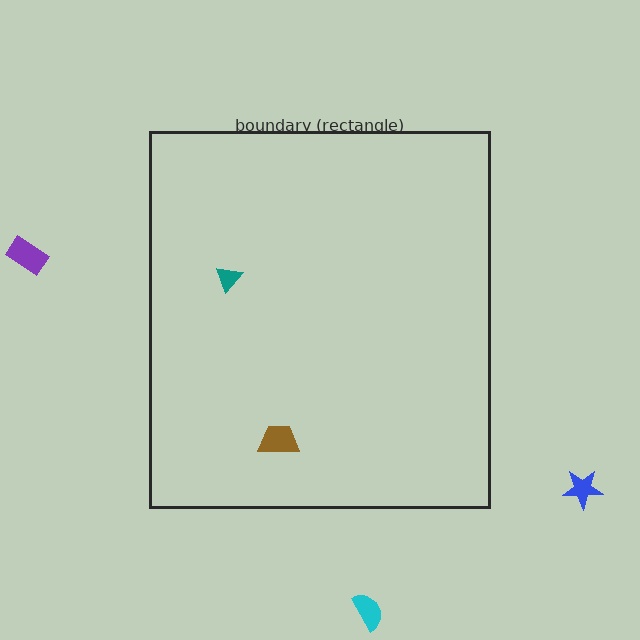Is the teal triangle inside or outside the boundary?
Inside.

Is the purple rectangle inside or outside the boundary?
Outside.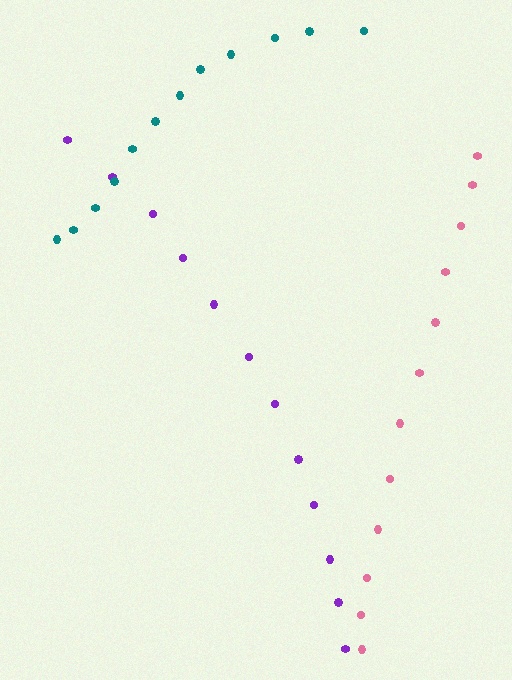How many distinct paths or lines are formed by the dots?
There are 3 distinct paths.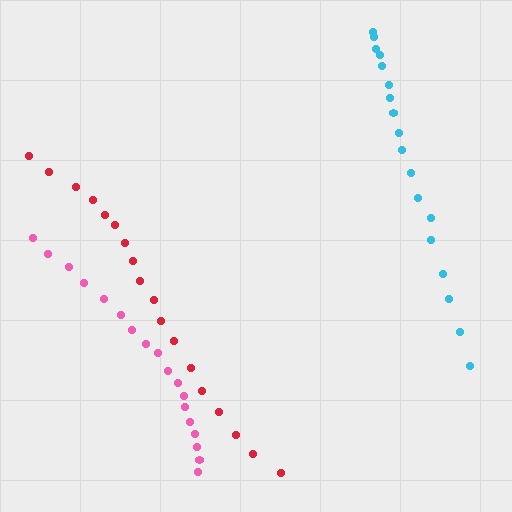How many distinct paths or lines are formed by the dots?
There are 3 distinct paths.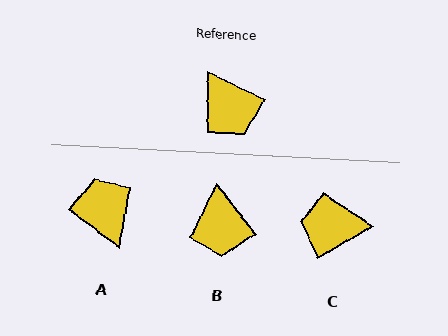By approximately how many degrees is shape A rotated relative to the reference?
Approximately 169 degrees counter-clockwise.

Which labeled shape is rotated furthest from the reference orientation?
A, about 169 degrees away.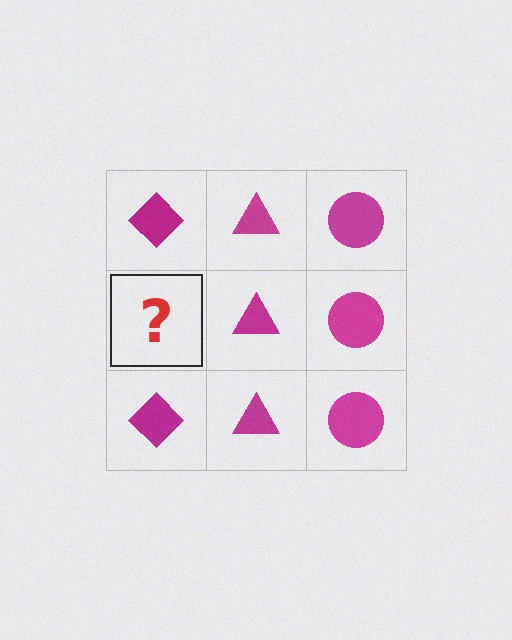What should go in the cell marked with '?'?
The missing cell should contain a magenta diamond.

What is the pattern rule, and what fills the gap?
The rule is that each column has a consistent shape. The gap should be filled with a magenta diamond.